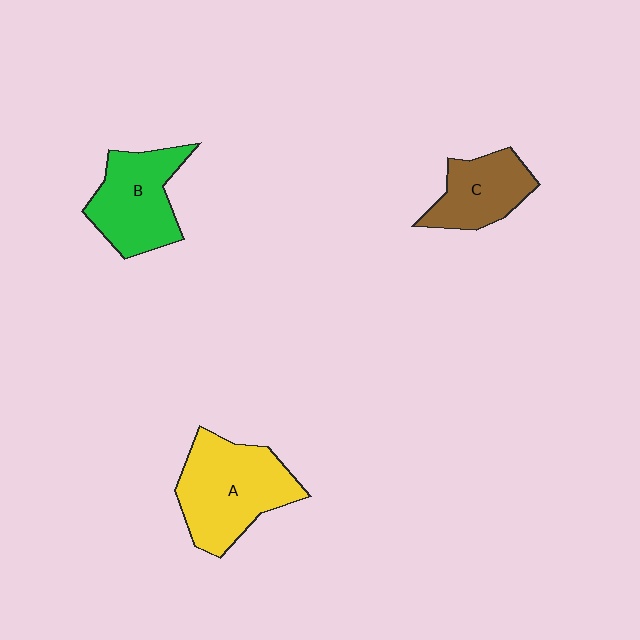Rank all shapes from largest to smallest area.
From largest to smallest: A (yellow), B (green), C (brown).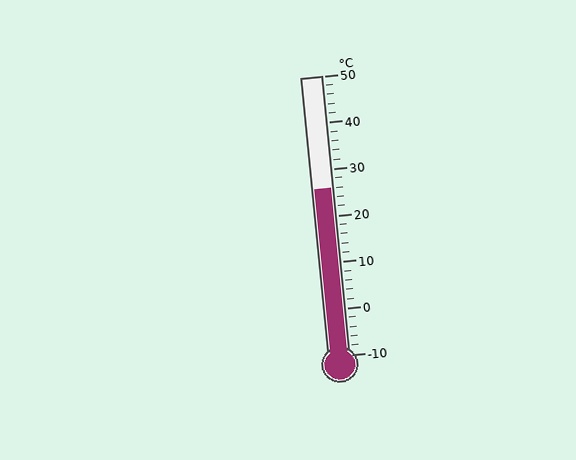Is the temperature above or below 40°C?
The temperature is below 40°C.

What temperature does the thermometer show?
The thermometer shows approximately 26°C.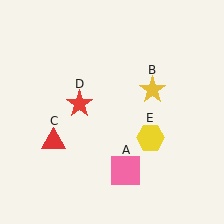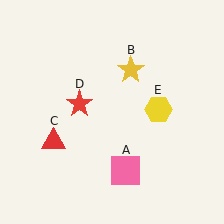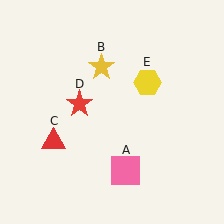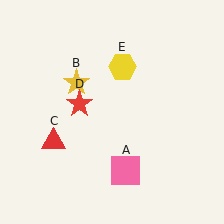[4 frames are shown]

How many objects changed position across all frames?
2 objects changed position: yellow star (object B), yellow hexagon (object E).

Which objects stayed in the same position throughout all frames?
Pink square (object A) and red triangle (object C) and red star (object D) remained stationary.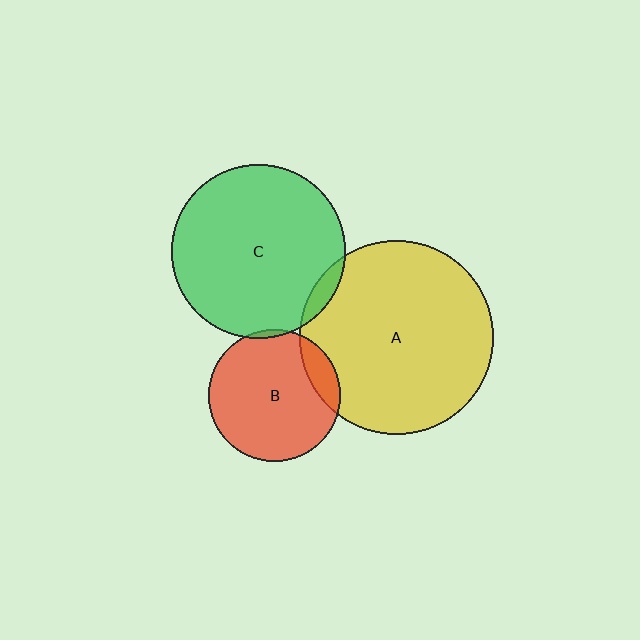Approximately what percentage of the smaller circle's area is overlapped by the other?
Approximately 15%.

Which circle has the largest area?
Circle A (yellow).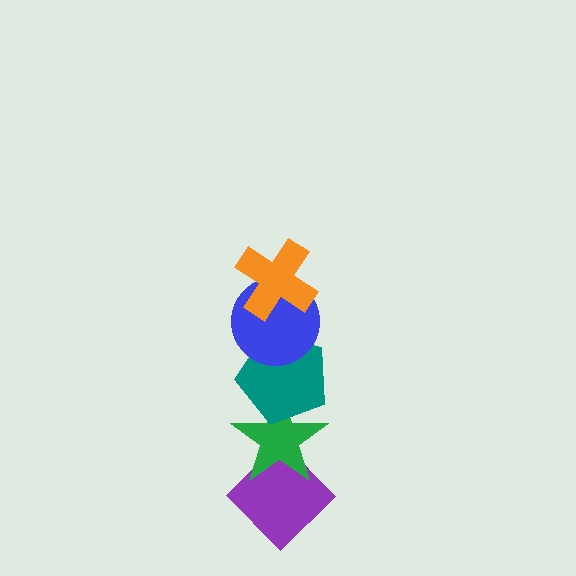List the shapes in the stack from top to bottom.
From top to bottom: the orange cross, the blue circle, the teal pentagon, the green star, the purple diamond.